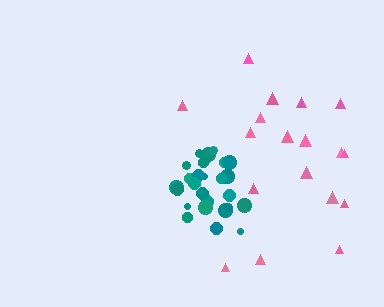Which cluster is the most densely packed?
Teal.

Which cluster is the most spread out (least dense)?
Pink.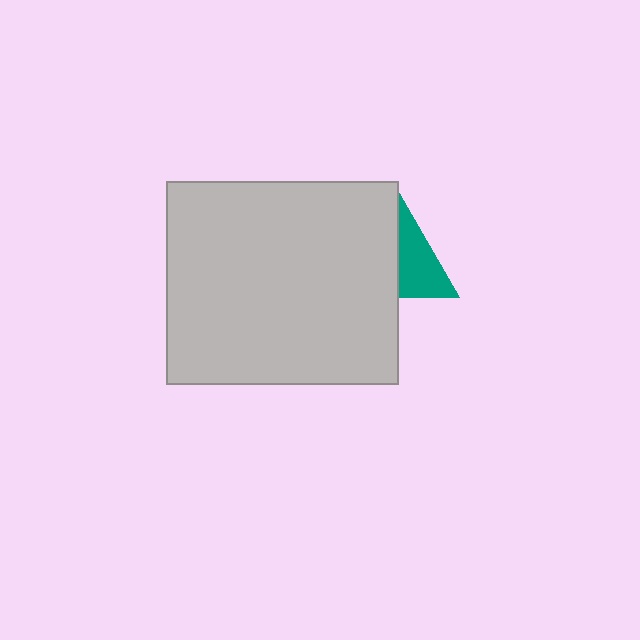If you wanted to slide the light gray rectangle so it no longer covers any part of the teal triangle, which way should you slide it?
Slide it left — that is the most direct way to separate the two shapes.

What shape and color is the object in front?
The object in front is a light gray rectangle.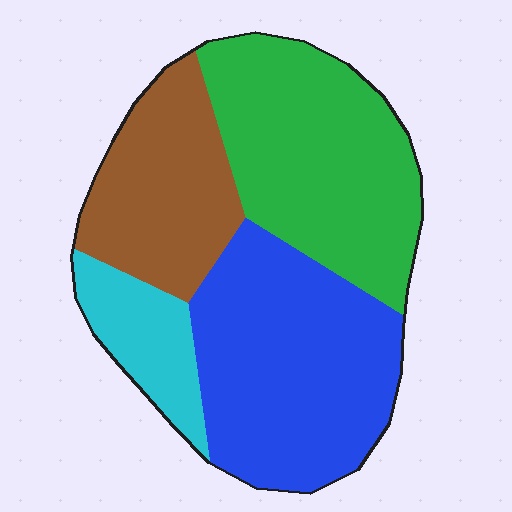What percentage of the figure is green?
Green covers 33% of the figure.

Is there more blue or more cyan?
Blue.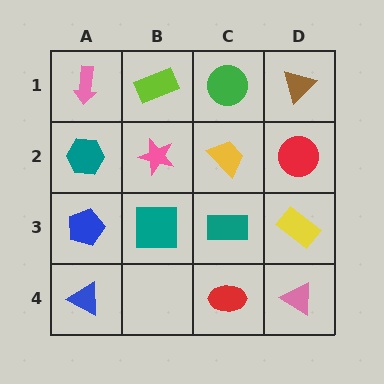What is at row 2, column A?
A teal hexagon.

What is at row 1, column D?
A brown triangle.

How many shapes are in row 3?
4 shapes.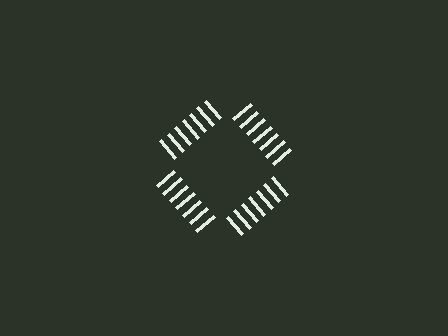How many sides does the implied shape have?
4 sides — the line-ends trace a square.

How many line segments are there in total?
28 — 7 along each of the 4 edges.